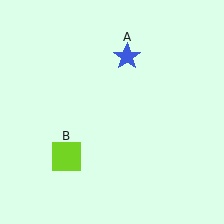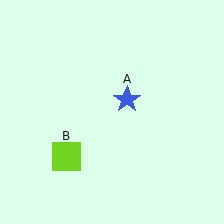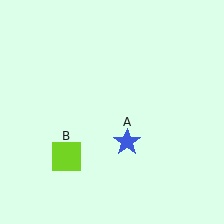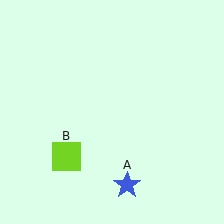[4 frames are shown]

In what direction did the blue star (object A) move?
The blue star (object A) moved down.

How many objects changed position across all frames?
1 object changed position: blue star (object A).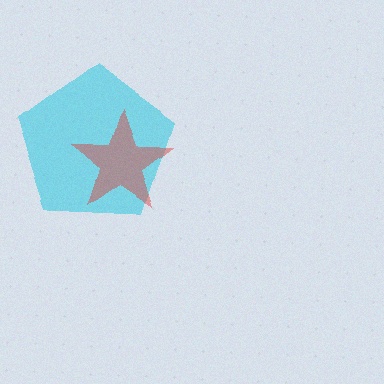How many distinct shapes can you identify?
There are 2 distinct shapes: a cyan pentagon, a red star.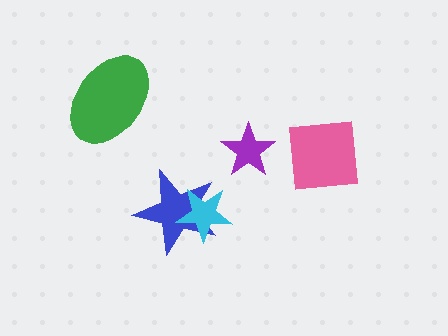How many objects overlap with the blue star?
1 object overlaps with the blue star.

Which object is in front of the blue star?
The cyan star is in front of the blue star.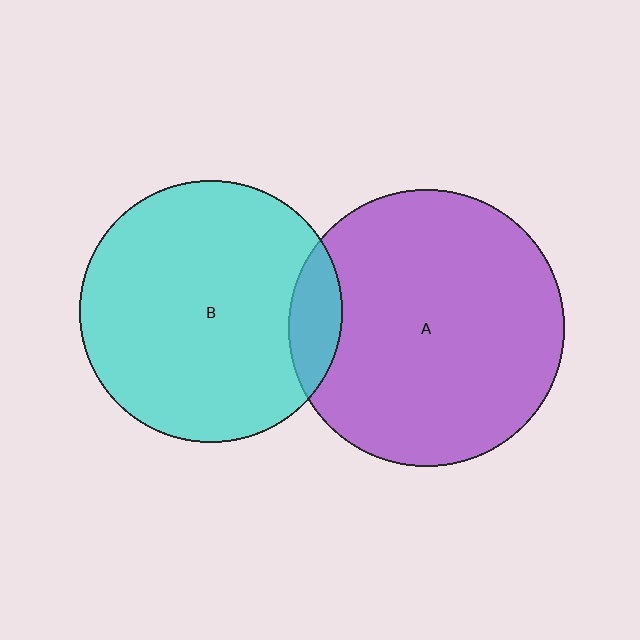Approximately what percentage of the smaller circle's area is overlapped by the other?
Approximately 10%.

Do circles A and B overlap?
Yes.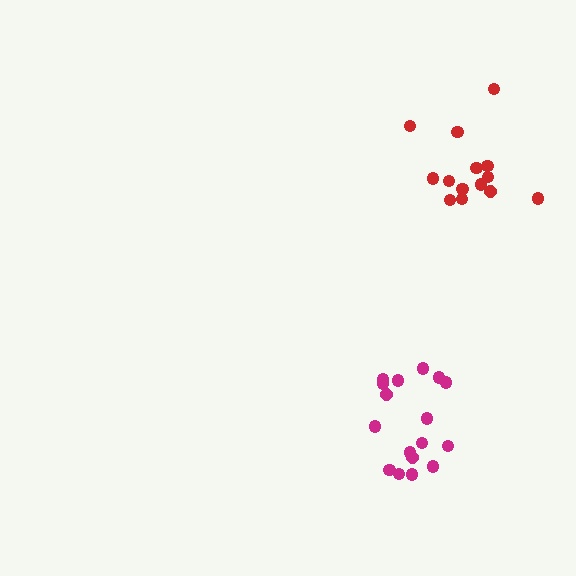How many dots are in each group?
Group 1: 17 dots, Group 2: 14 dots (31 total).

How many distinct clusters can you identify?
There are 2 distinct clusters.